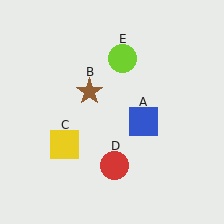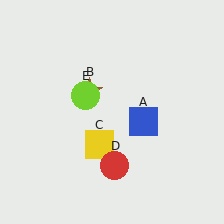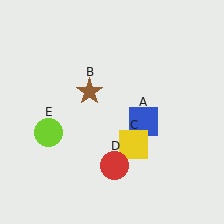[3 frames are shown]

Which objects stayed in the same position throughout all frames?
Blue square (object A) and brown star (object B) and red circle (object D) remained stationary.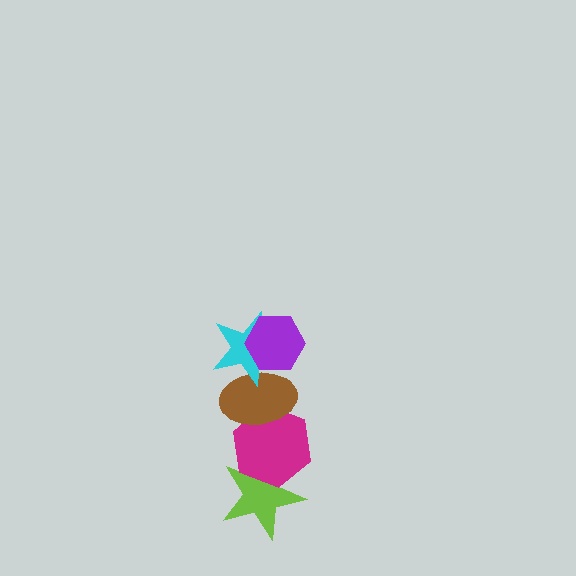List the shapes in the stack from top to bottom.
From top to bottom: the purple hexagon, the cyan star, the brown ellipse, the magenta hexagon, the lime star.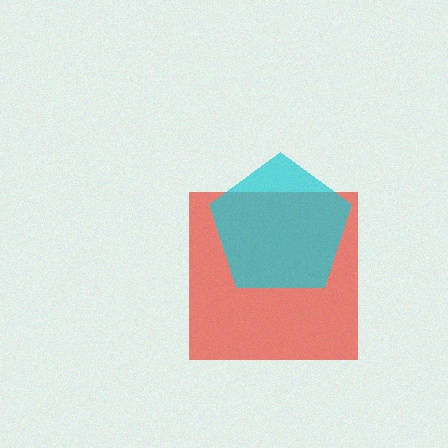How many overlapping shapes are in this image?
There are 2 overlapping shapes in the image.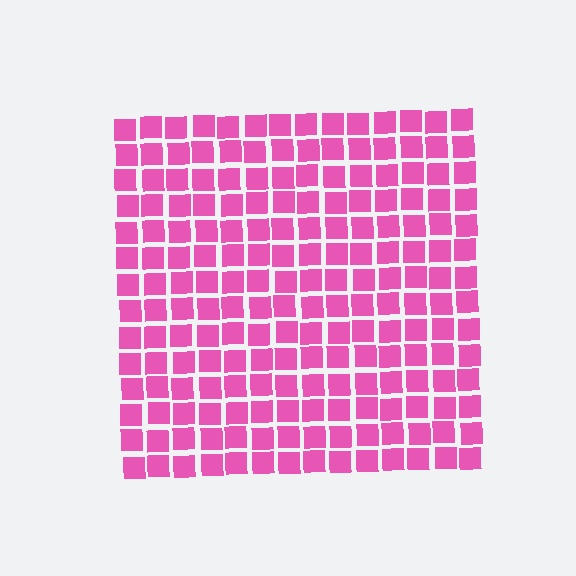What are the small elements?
The small elements are squares.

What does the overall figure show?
The overall figure shows a square.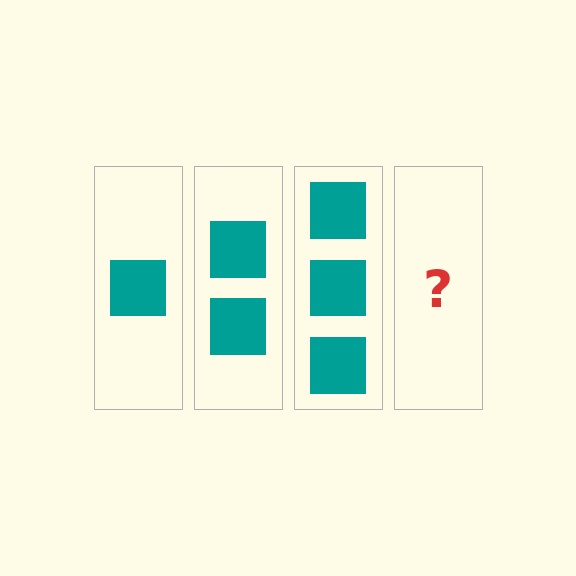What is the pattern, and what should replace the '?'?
The pattern is that each step adds one more square. The '?' should be 4 squares.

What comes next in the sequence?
The next element should be 4 squares.